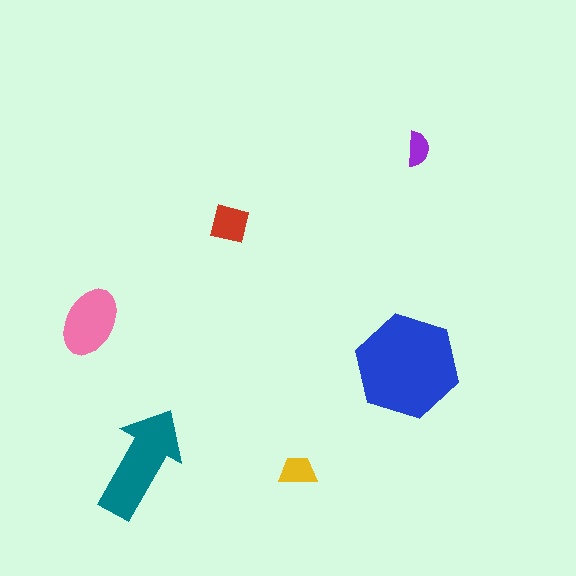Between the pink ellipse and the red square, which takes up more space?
The pink ellipse.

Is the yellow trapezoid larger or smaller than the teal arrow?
Smaller.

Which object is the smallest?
The purple semicircle.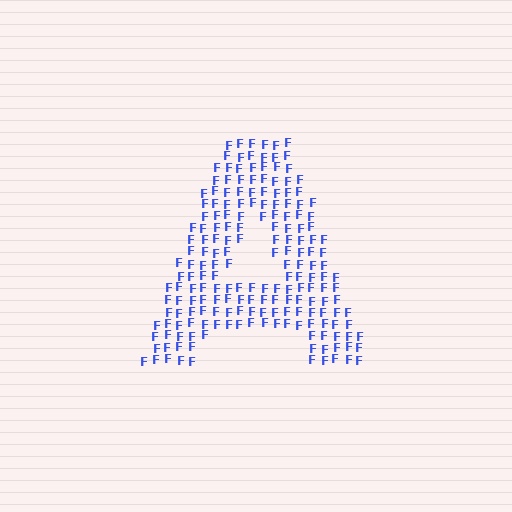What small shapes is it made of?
It is made of small letter F's.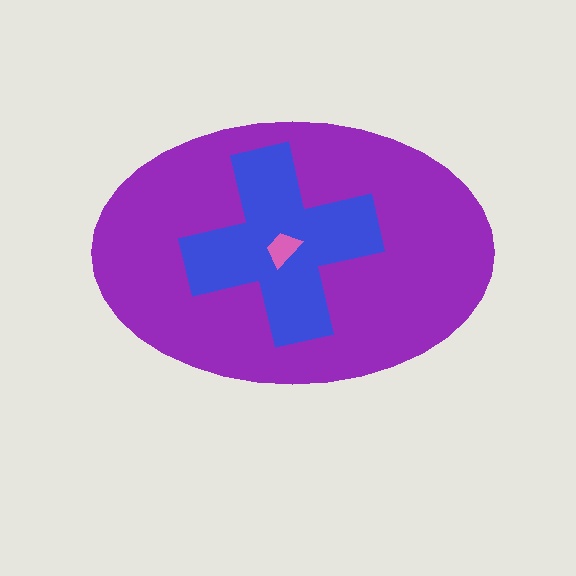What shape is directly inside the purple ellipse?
The blue cross.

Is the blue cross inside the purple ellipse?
Yes.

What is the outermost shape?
The purple ellipse.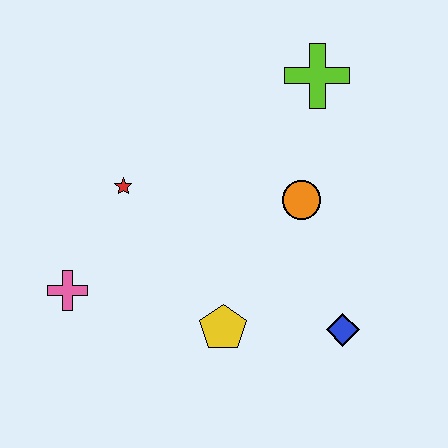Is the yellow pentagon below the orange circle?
Yes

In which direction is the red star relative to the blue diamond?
The red star is to the left of the blue diamond.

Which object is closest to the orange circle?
The lime cross is closest to the orange circle.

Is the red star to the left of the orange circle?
Yes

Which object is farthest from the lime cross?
The pink cross is farthest from the lime cross.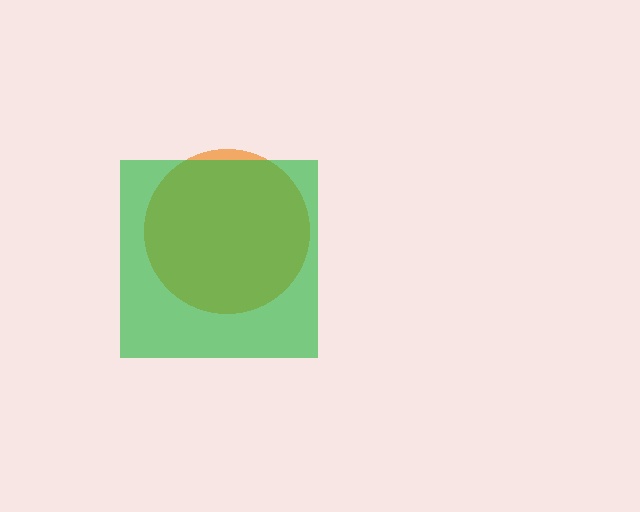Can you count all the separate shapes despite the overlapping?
Yes, there are 2 separate shapes.